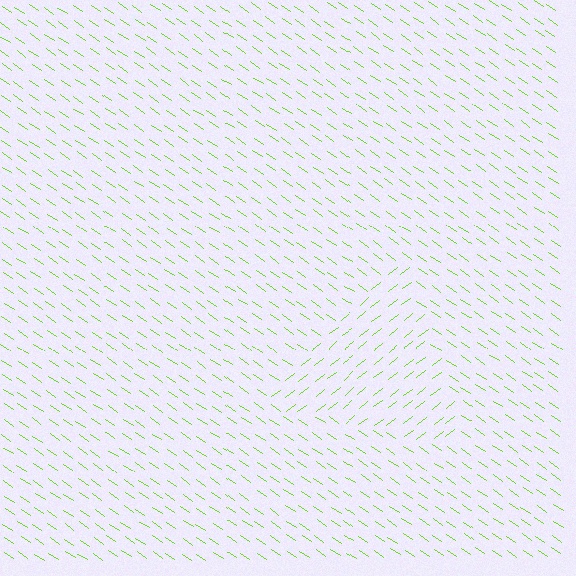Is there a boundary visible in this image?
Yes, there is a texture boundary formed by a change in line orientation.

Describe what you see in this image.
The image is filled with small lime line segments. A triangle region in the image has lines oriented differently from the surrounding lines, creating a visible texture boundary.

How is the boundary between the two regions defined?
The boundary is defined purely by a change in line orientation (approximately 72 degrees difference). All lines are the same color and thickness.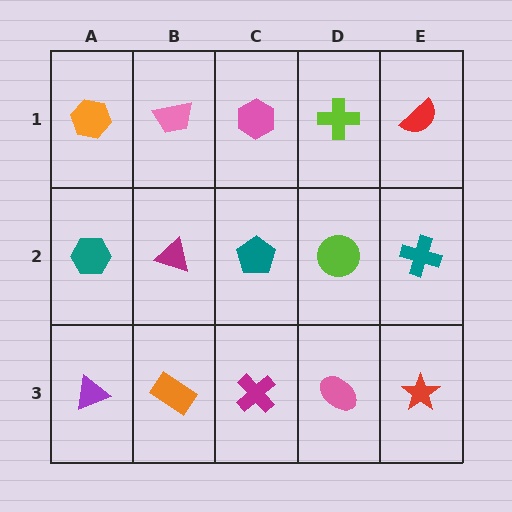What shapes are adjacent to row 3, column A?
A teal hexagon (row 2, column A), an orange rectangle (row 3, column B).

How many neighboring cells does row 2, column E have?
3.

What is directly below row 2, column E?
A red star.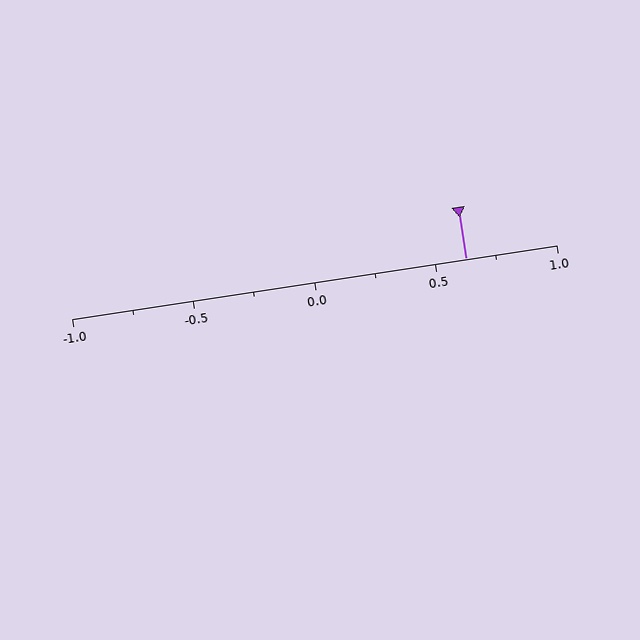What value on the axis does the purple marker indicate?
The marker indicates approximately 0.62.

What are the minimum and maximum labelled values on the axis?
The axis runs from -1.0 to 1.0.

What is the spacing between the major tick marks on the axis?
The major ticks are spaced 0.5 apart.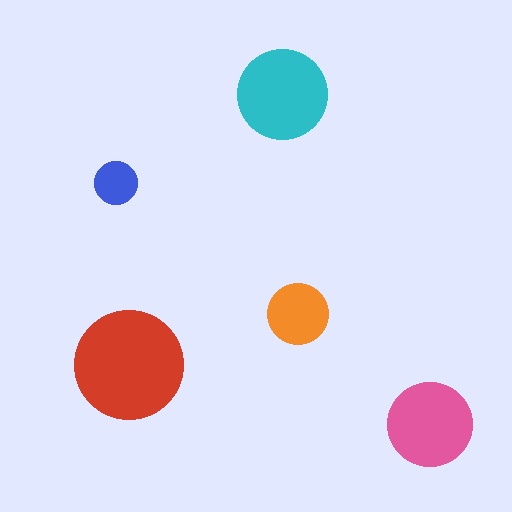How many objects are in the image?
There are 5 objects in the image.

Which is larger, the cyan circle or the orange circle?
The cyan one.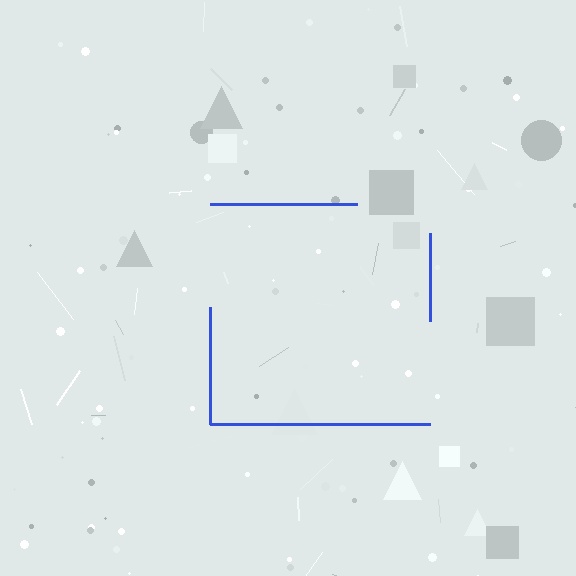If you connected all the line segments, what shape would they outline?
They would outline a square.